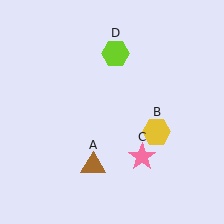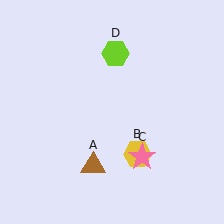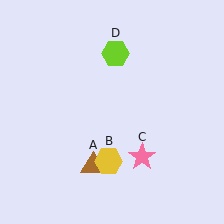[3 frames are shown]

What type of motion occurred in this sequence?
The yellow hexagon (object B) rotated clockwise around the center of the scene.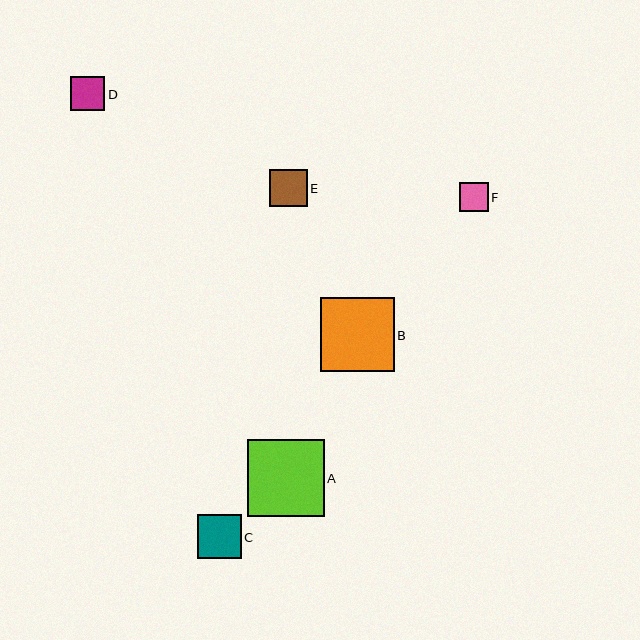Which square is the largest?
Square A is the largest with a size of approximately 77 pixels.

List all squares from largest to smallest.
From largest to smallest: A, B, C, E, D, F.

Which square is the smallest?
Square F is the smallest with a size of approximately 29 pixels.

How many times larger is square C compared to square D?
Square C is approximately 1.3 times the size of square D.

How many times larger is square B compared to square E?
Square B is approximately 2.0 times the size of square E.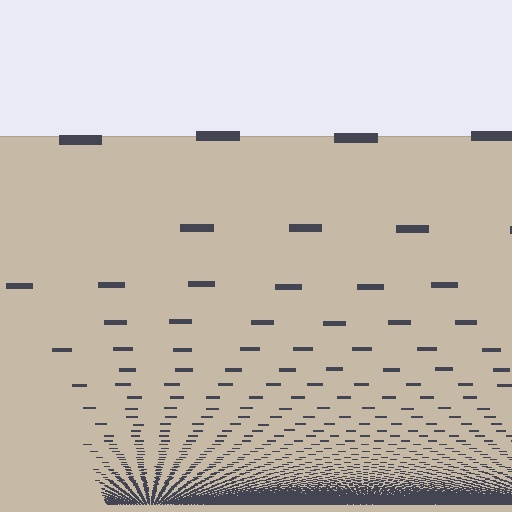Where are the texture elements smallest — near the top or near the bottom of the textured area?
Near the bottom.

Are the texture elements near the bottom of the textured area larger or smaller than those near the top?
Smaller. The gradient is inverted — elements near the bottom are smaller and denser.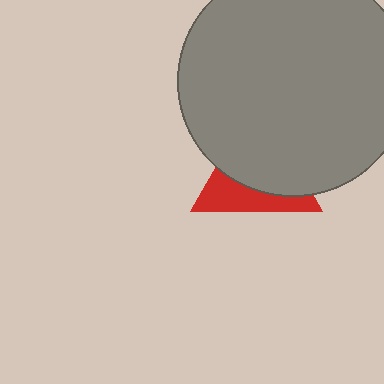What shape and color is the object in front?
The object in front is a gray circle.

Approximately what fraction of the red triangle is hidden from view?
Roughly 64% of the red triangle is hidden behind the gray circle.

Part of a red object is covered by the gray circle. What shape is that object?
It is a triangle.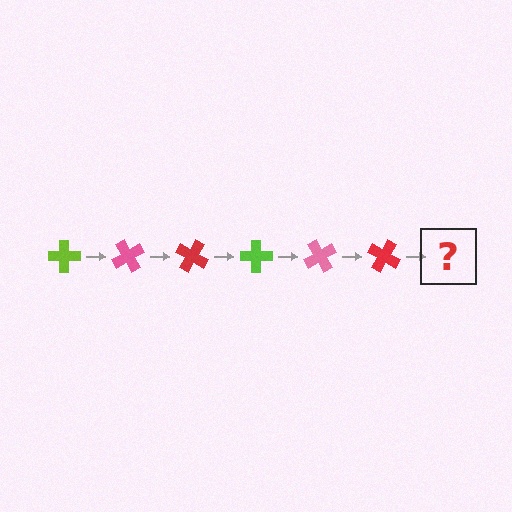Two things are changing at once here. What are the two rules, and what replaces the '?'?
The two rules are that it rotates 60 degrees each step and the color cycles through lime, pink, and red. The '?' should be a lime cross, rotated 360 degrees from the start.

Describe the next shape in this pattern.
It should be a lime cross, rotated 360 degrees from the start.